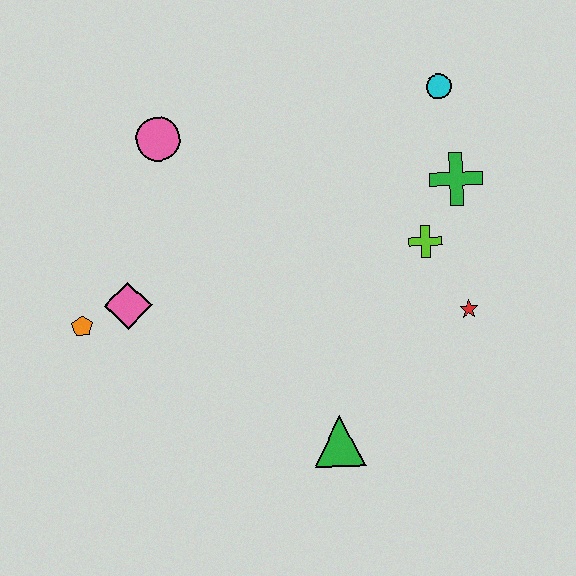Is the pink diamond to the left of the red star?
Yes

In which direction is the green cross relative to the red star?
The green cross is above the red star.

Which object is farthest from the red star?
The orange pentagon is farthest from the red star.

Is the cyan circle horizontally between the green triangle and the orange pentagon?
No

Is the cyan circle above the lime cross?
Yes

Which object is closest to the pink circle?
The pink diamond is closest to the pink circle.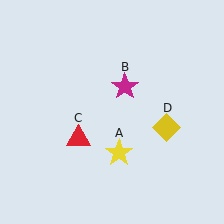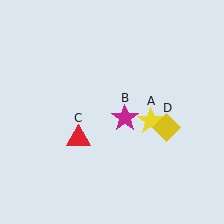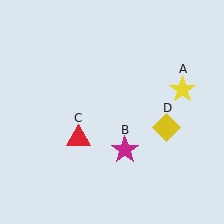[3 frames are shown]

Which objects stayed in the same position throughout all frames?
Red triangle (object C) and yellow diamond (object D) remained stationary.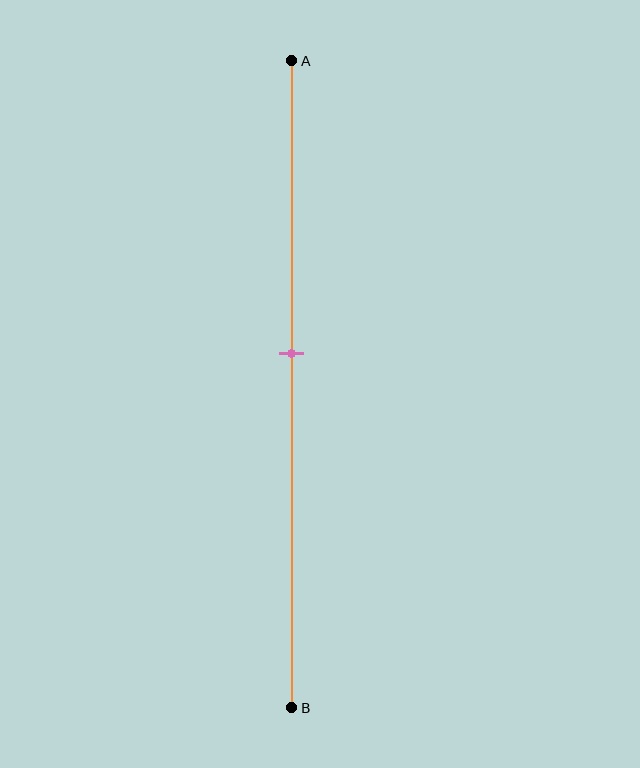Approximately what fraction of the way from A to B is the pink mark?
The pink mark is approximately 45% of the way from A to B.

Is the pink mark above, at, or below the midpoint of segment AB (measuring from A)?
The pink mark is above the midpoint of segment AB.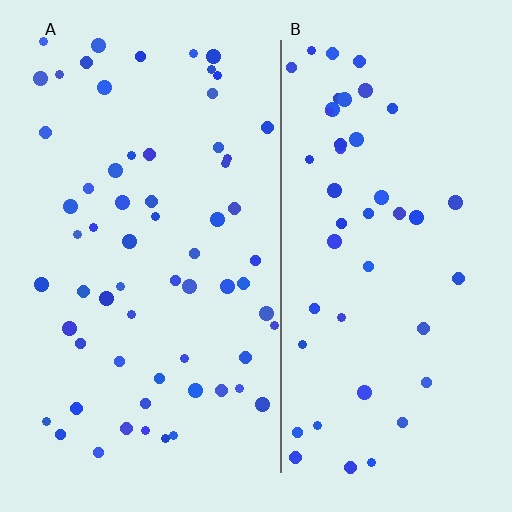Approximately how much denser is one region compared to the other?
Approximately 1.4× — region A over region B.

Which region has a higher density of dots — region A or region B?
A (the left).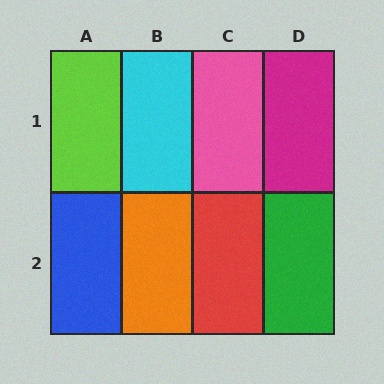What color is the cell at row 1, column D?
Magenta.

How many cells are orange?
1 cell is orange.